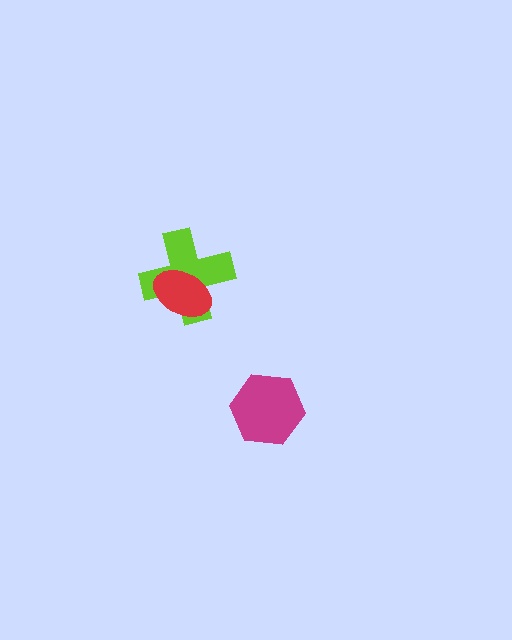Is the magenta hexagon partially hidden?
No, no other shape covers it.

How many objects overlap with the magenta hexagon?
0 objects overlap with the magenta hexagon.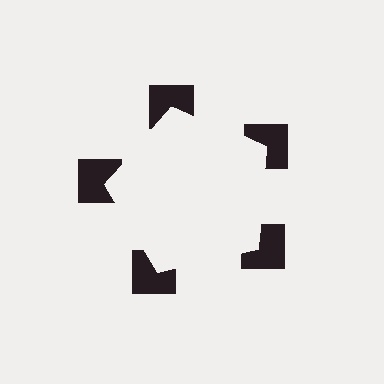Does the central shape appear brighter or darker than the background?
It typically appears slightly brighter than the background, even though no actual brightness change is drawn.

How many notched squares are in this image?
There are 5 — one at each vertex of the illusory pentagon.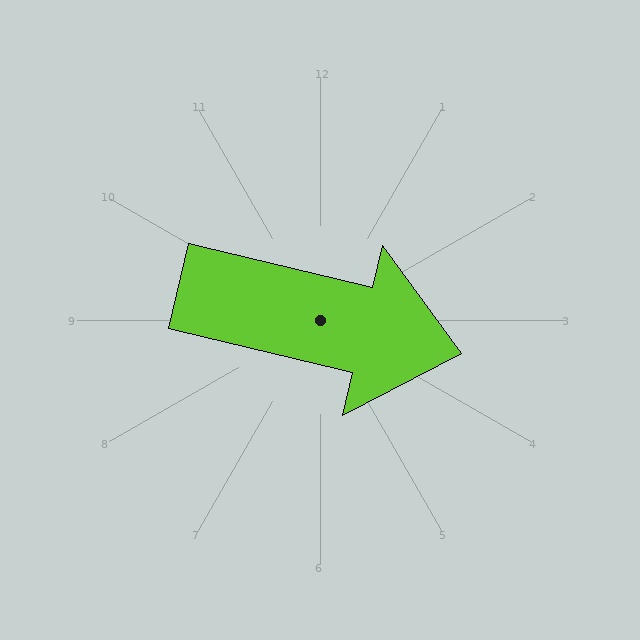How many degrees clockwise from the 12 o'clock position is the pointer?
Approximately 103 degrees.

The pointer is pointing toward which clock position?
Roughly 3 o'clock.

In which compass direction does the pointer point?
East.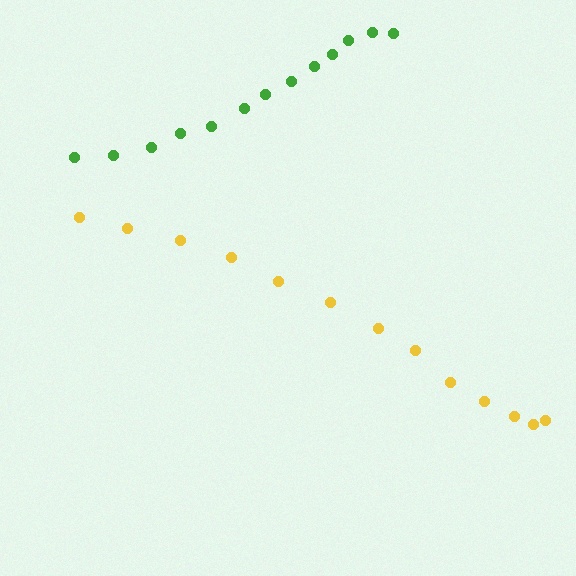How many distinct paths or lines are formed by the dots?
There are 2 distinct paths.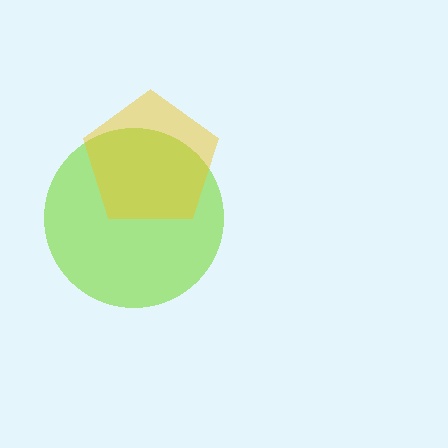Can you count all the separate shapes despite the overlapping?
Yes, there are 2 separate shapes.